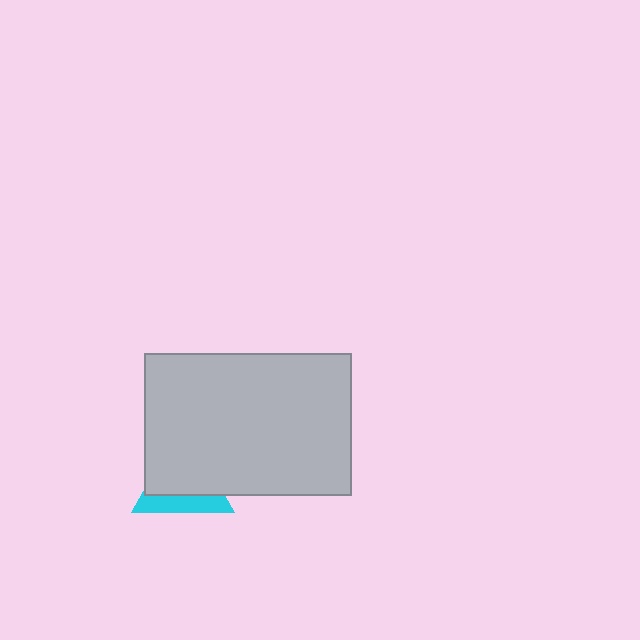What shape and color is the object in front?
The object in front is a light gray rectangle.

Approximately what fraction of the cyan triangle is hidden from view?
Roughly 64% of the cyan triangle is hidden behind the light gray rectangle.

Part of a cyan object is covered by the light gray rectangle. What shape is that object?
It is a triangle.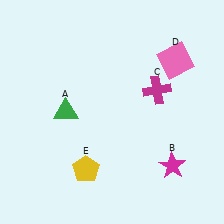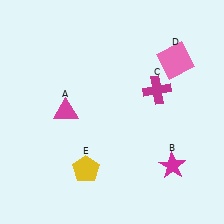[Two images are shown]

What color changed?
The triangle (A) changed from green in Image 1 to magenta in Image 2.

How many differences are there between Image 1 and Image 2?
There is 1 difference between the two images.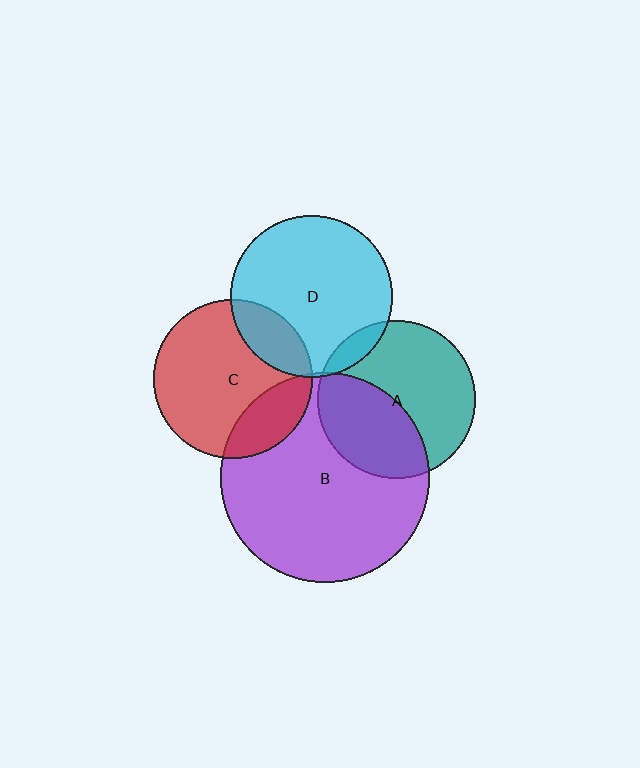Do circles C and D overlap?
Yes.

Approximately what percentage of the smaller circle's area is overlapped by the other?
Approximately 20%.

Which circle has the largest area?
Circle B (purple).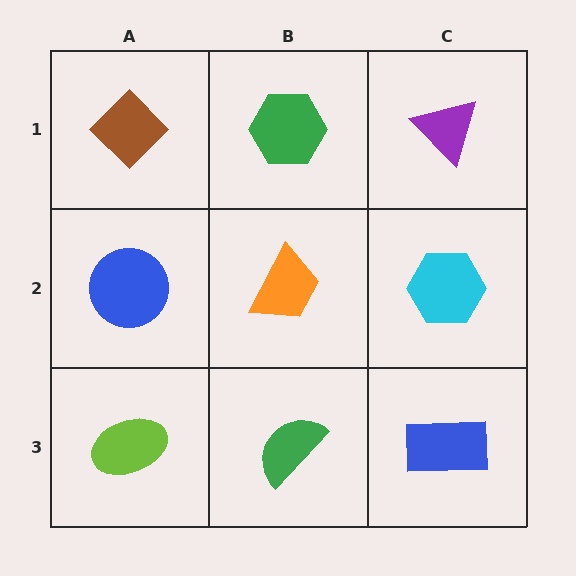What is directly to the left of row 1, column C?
A green hexagon.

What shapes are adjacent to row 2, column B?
A green hexagon (row 1, column B), a green semicircle (row 3, column B), a blue circle (row 2, column A), a cyan hexagon (row 2, column C).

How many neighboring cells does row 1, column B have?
3.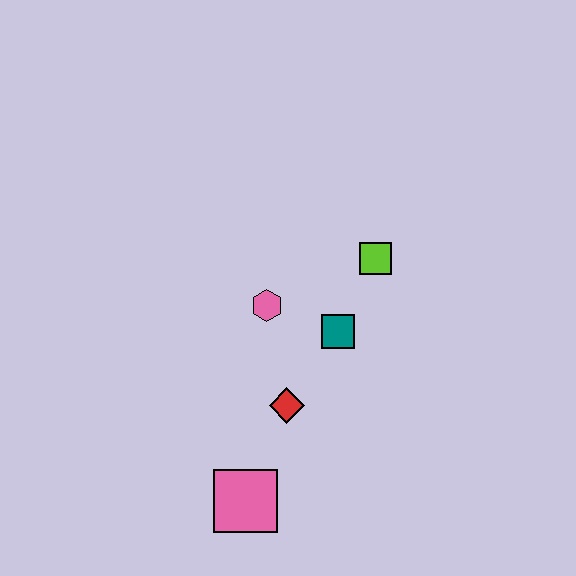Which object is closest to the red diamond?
The teal square is closest to the red diamond.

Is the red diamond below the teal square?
Yes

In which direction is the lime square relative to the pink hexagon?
The lime square is to the right of the pink hexagon.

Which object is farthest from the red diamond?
The lime square is farthest from the red diamond.